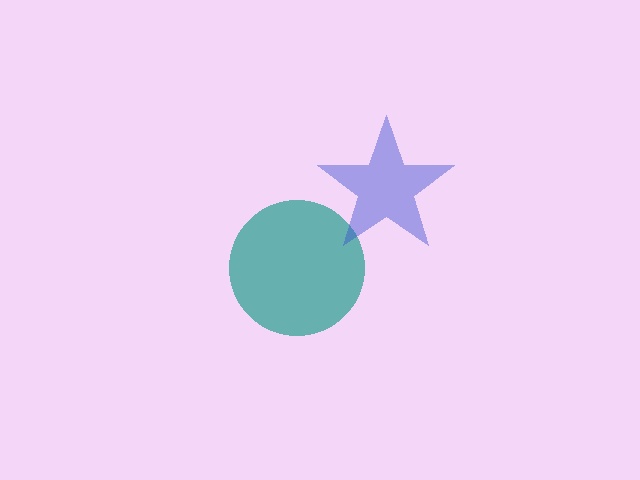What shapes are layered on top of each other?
The layered shapes are: a teal circle, a blue star.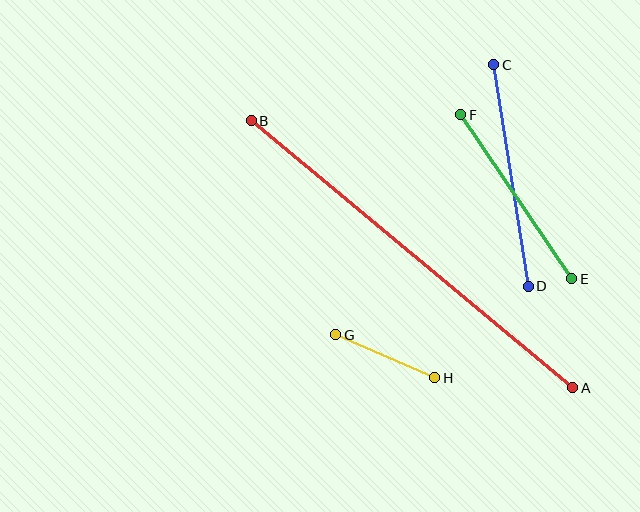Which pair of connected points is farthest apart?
Points A and B are farthest apart.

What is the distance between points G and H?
The distance is approximately 108 pixels.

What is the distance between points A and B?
The distance is approximately 418 pixels.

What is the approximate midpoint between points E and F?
The midpoint is at approximately (516, 197) pixels.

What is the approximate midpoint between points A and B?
The midpoint is at approximately (412, 254) pixels.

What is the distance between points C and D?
The distance is approximately 224 pixels.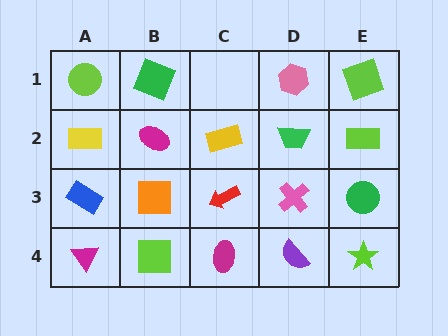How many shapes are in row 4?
5 shapes.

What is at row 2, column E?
A lime rectangle.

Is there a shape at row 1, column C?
No, that cell is empty.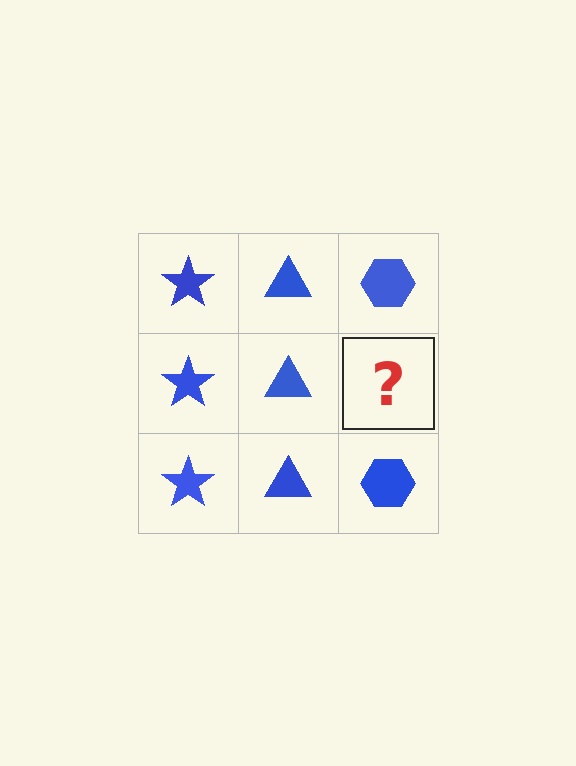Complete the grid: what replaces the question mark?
The question mark should be replaced with a blue hexagon.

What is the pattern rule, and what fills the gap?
The rule is that each column has a consistent shape. The gap should be filled with a blue hexagon.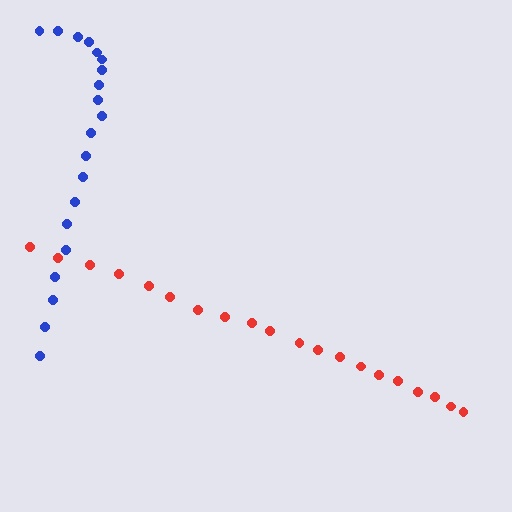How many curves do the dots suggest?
There are 2 distinct paths.